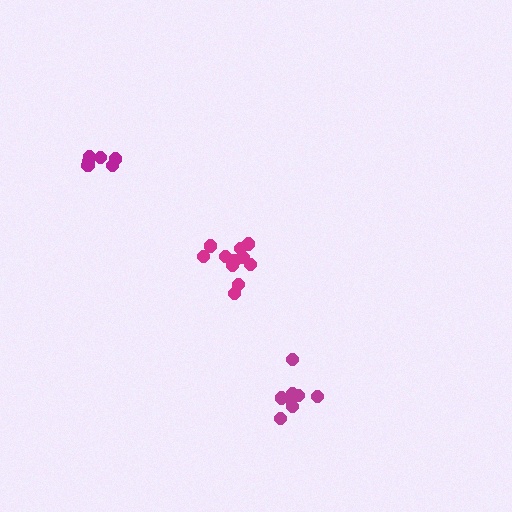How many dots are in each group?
Group 1: 11 dots, Group 2: 8 dots, Group 3: 6 dots (25 total).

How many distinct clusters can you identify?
There are 3 distinct clusters.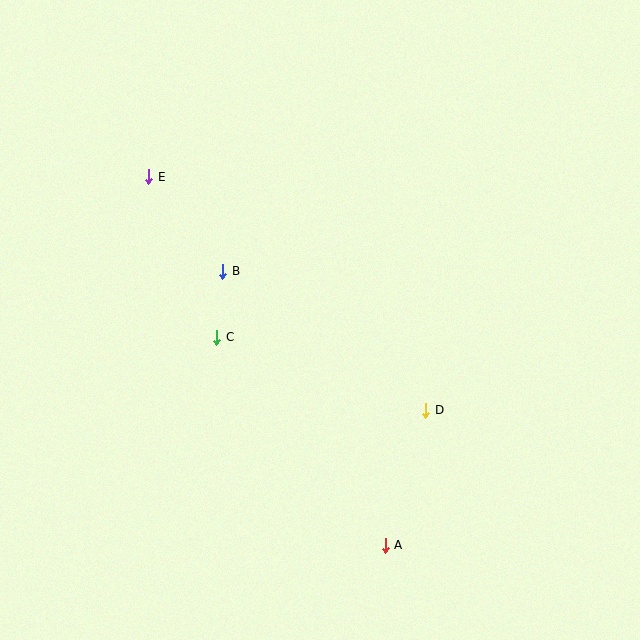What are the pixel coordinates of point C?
Point C is at (217, 337).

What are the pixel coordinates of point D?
Point D is at (426, 410).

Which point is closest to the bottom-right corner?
Point A is closest to the bottom-right corner.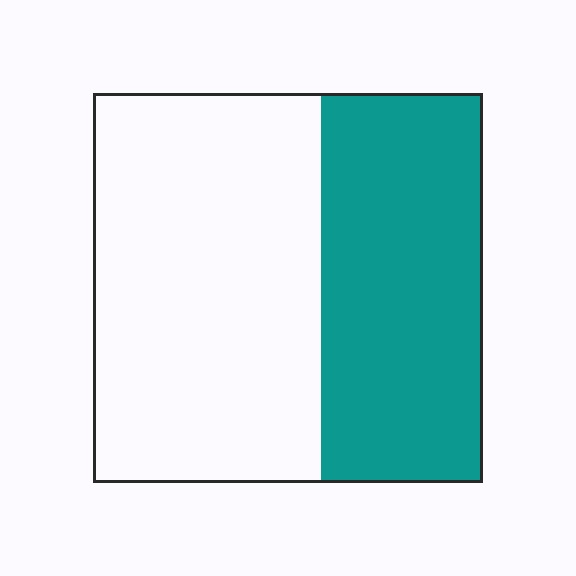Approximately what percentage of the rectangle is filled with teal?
Approximately 40%.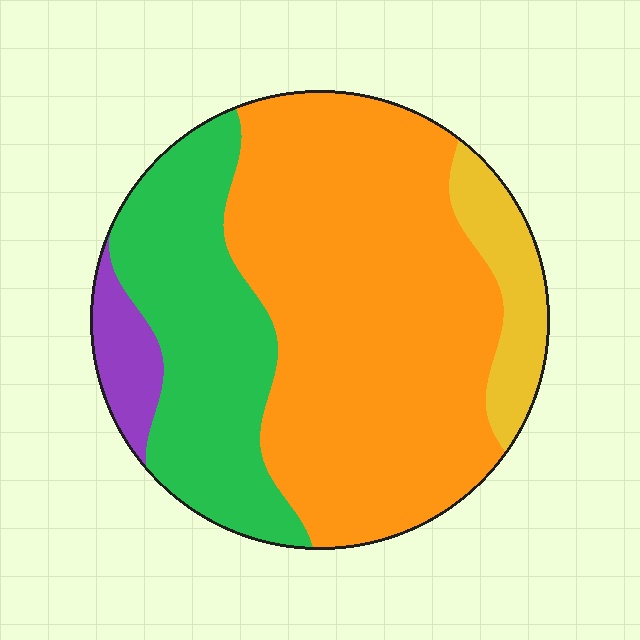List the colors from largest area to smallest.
From largest to smallest: orange, green, yellow, purple.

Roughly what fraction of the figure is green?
Green takes up between a quarter and a half of the figure.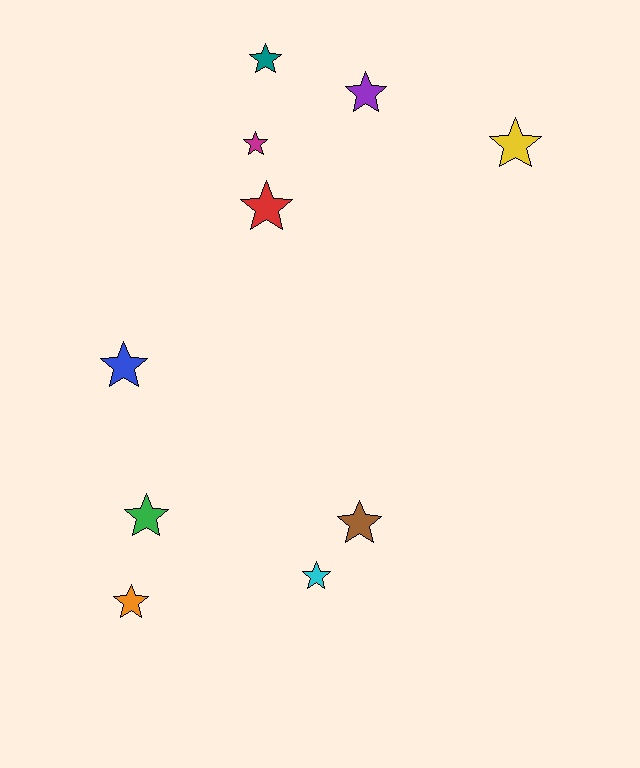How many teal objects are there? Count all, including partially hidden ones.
There is 1 teal object.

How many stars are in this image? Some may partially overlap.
There are 10 stars.